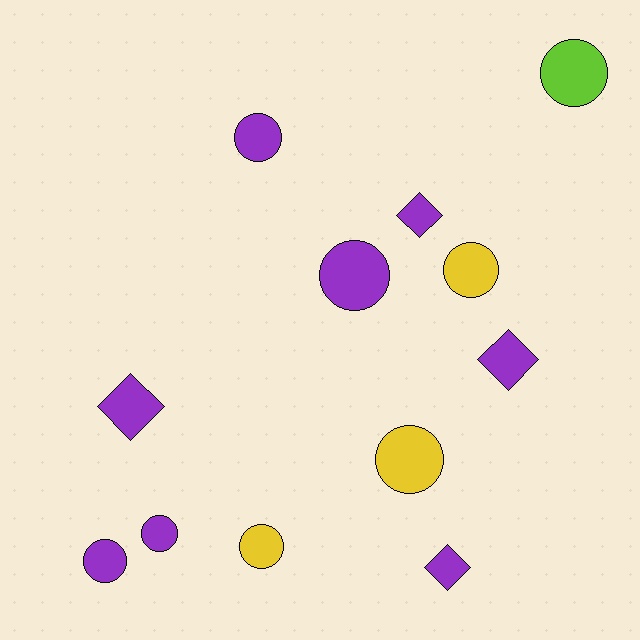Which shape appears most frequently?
Circle, with 8 objects.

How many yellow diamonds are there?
There are no yellow diamonds.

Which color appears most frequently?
Purple, with 8 objects.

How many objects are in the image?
There are 12 objects.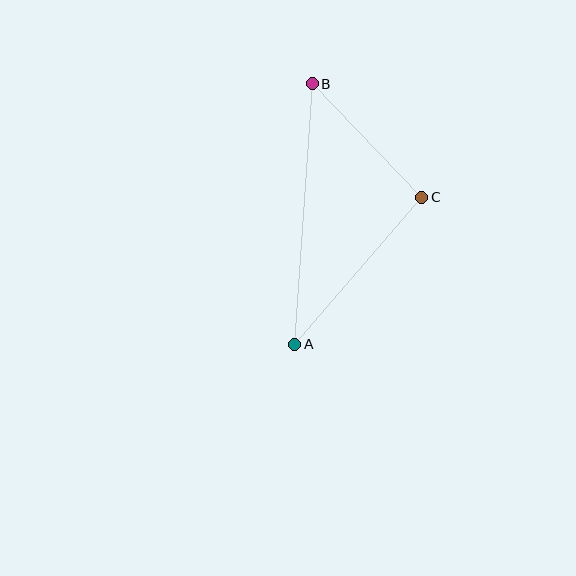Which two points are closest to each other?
Points B and C are closest to each other.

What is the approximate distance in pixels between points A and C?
The distance between A and C is approximately 194 pixels.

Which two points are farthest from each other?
Points A and B are farthest from each other.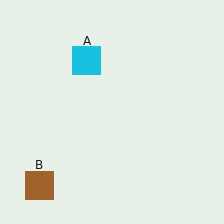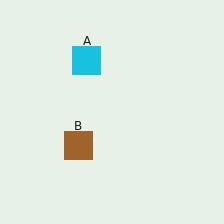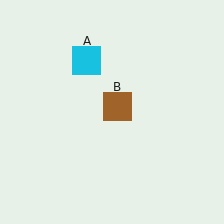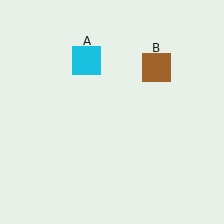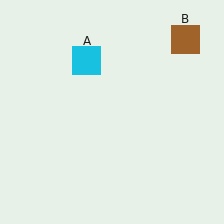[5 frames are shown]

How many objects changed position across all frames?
1 object changed position: brown square (object B).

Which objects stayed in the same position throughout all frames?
Cyan square (object A) remained stationary.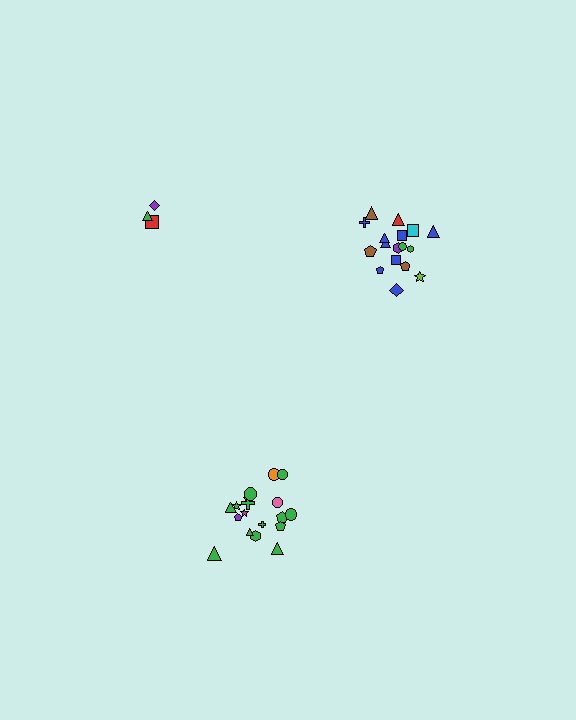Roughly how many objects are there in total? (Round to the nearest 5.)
Roughly 40 objects in total.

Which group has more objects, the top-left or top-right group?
The top-right group.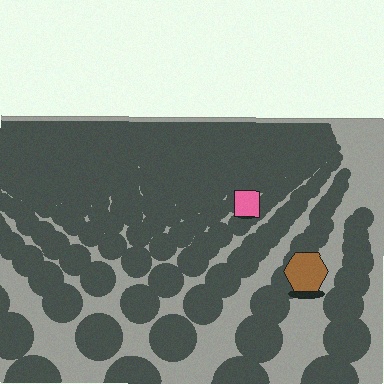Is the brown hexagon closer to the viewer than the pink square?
Yes. The brown hexagon is closer — you can tell from the texture gradient: the ground texture is coarser near it.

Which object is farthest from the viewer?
The pink square is farthest from the viewer. It appears smaller and the ground texture around it is denser.